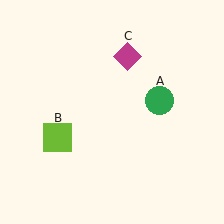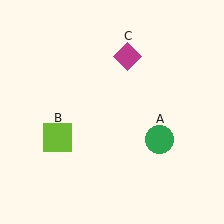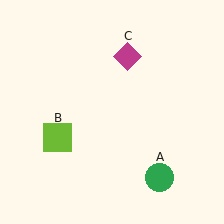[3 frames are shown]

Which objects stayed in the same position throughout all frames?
Lime square (object B) and magenta diamond (object C) remained stationary.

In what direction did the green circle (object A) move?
The green circle (object A) moved down.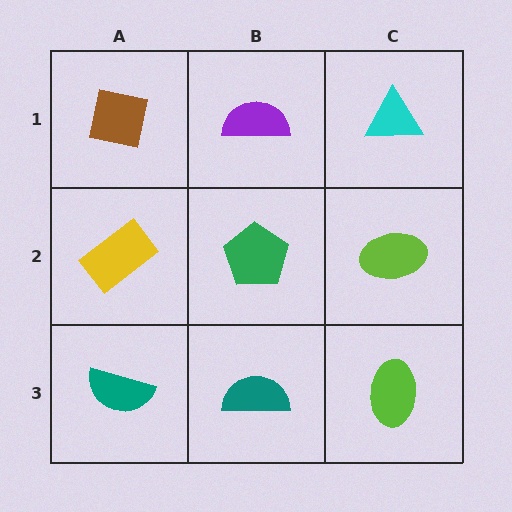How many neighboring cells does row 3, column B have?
3.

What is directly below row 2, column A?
A teal semicircle.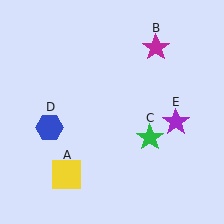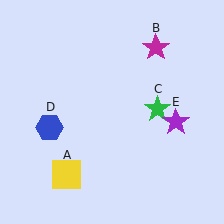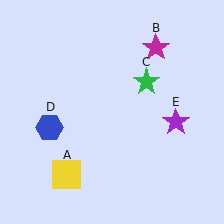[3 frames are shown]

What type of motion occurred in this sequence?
The green star (object C) rotated counterclockwise around the center of the scene.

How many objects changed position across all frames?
1 object changed position: green star (object C).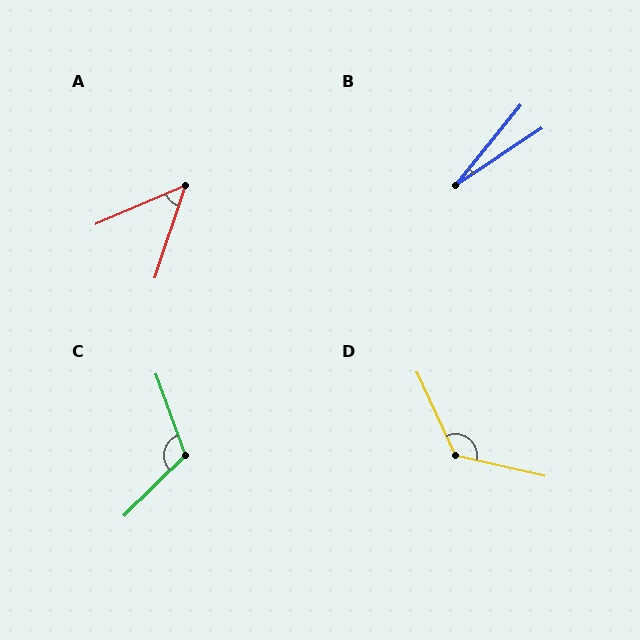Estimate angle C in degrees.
Approximately 115 degrees.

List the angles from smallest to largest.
B (17°), A (48°), C (115°), D (128°).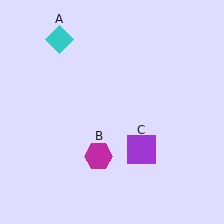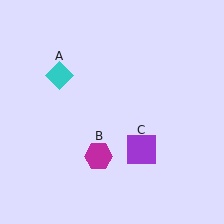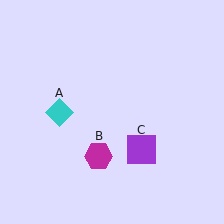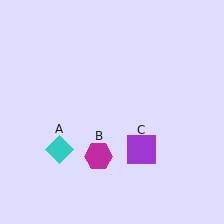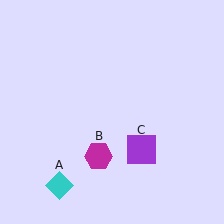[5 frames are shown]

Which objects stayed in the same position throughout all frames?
Magenta hexagon (object B) and purple square (object C) remained stationary.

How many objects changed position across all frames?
1 object changed position: cyan diamond (object A).